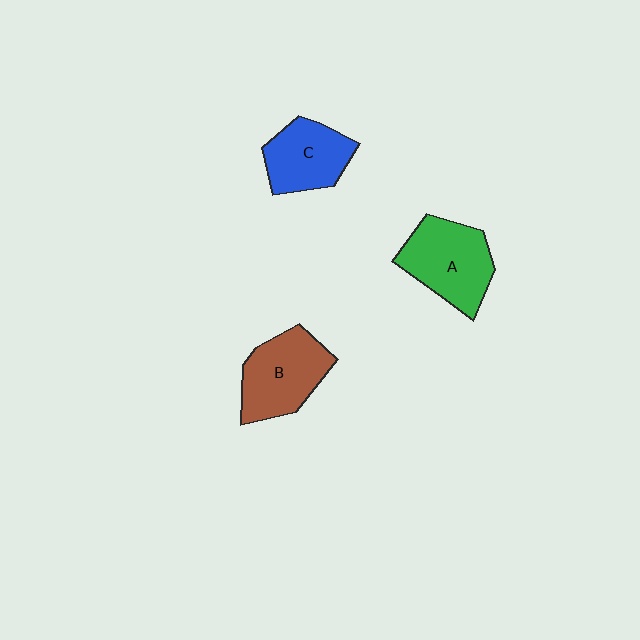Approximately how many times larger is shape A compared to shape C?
Approximately 1.2 times.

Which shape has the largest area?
Shape A (green).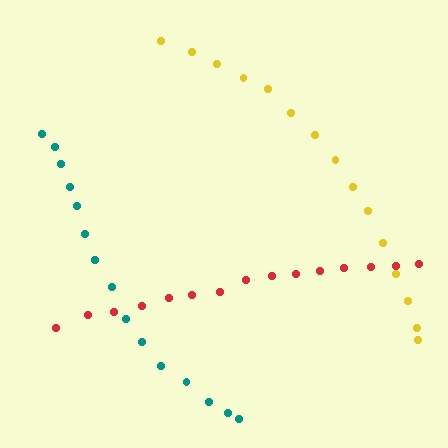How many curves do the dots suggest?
There are 3 distinct paths.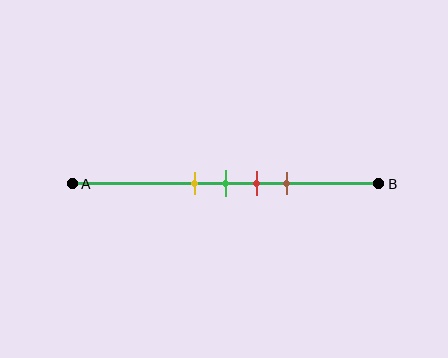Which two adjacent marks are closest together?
The yellow and green marks are the closest adjacent pair.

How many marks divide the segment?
There are 4 marks dividing the segment.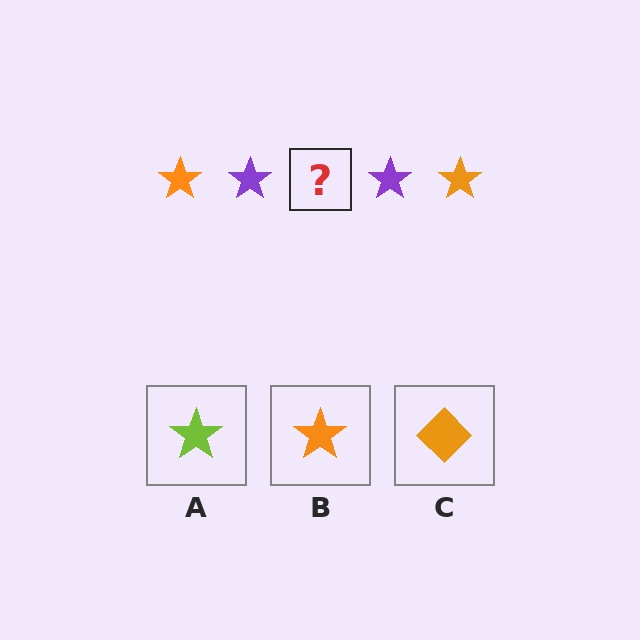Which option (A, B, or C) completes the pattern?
B.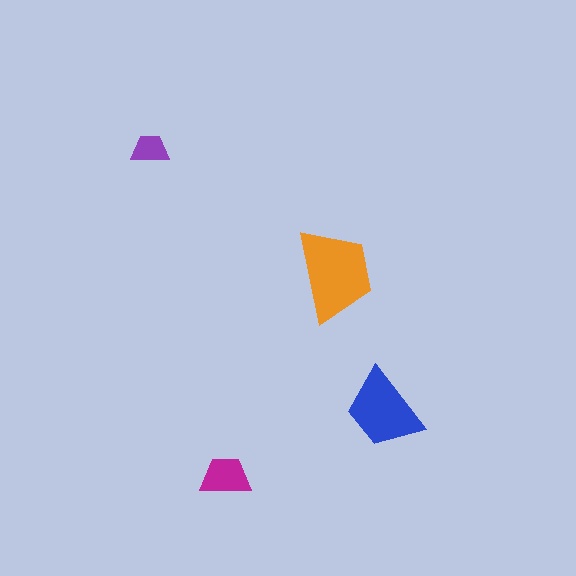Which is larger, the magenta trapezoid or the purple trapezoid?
The magenta one.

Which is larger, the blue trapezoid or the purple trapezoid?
The blue one.